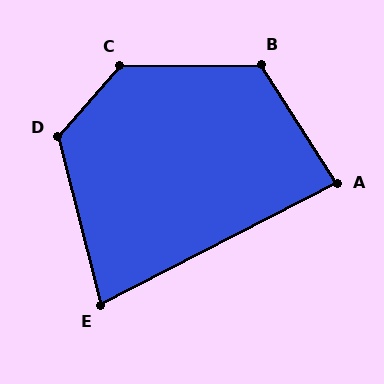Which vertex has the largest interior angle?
C, at approximately 132 degrees.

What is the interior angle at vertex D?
Approximately 124 degrees (obtuse).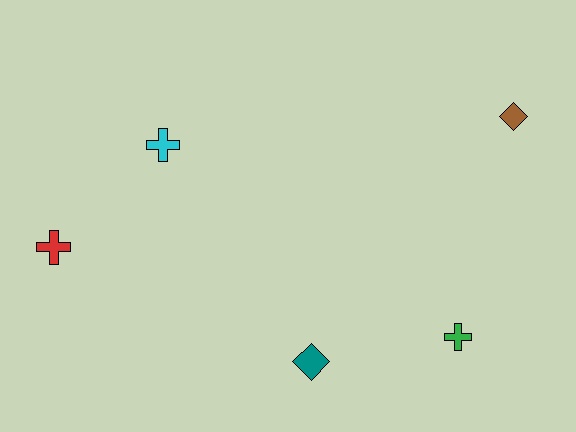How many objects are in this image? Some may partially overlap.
There are 5 objects.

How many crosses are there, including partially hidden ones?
There are 3 crosses.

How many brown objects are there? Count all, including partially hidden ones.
There is 1 brown object.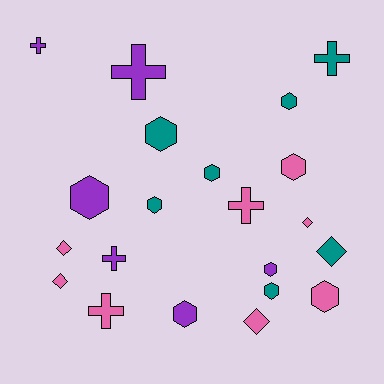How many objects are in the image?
There are 21 objects.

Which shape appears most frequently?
Hexagon, with 10 objects.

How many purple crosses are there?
There are 3 purple crosses.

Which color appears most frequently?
Pink, with 8 objects.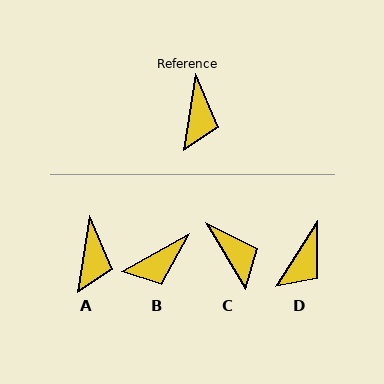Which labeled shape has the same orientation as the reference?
A.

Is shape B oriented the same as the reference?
No, it is off by about 51 degrees.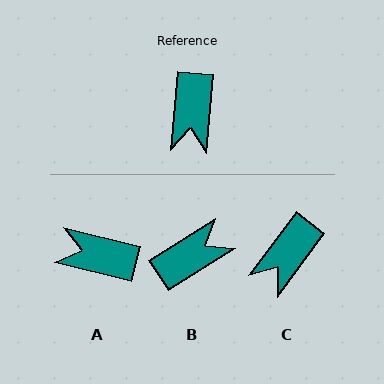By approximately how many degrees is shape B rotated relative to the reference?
Approximately 127 degrees counter-clockwise.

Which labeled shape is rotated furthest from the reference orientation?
B, about 127 degrees away.